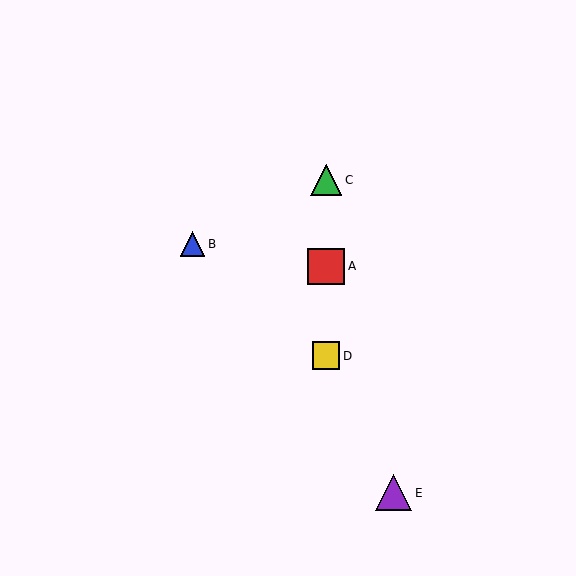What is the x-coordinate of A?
Object A is at x≈326.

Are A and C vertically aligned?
Yes, both are at x≈326.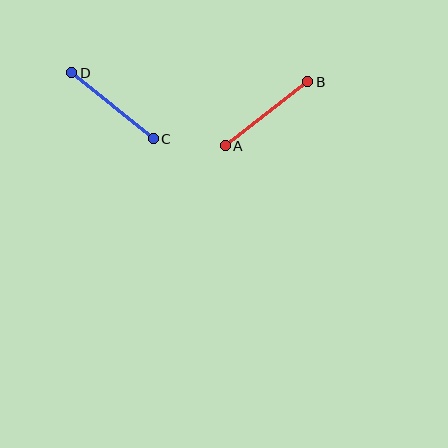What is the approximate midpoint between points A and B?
The midpoint is at approximately (267, 114) pixels.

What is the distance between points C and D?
The distance is approximately 105 pixels.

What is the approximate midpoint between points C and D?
The midpoint is at approximately (112, 106) pixels.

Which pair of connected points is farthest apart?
Points C and D are farthest apart.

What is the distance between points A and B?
The distance is approximately 104 pixels.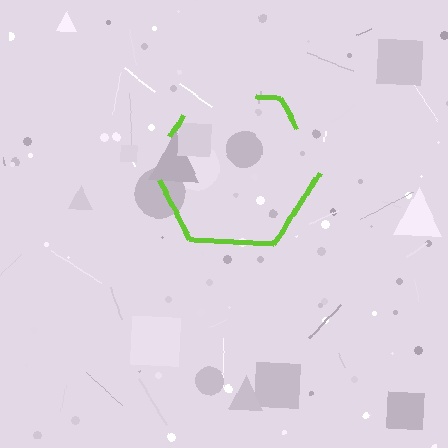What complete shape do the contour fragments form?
The contour fragments form a hexagon.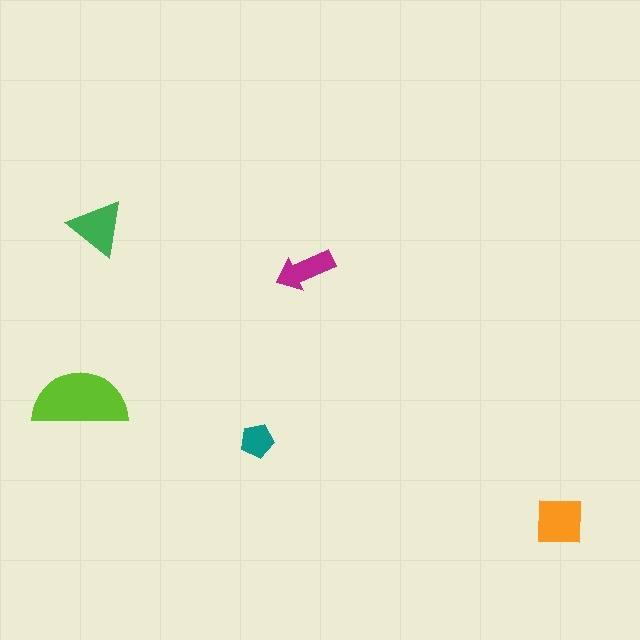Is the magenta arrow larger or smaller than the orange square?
Smaller.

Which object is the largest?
The lime semicircle.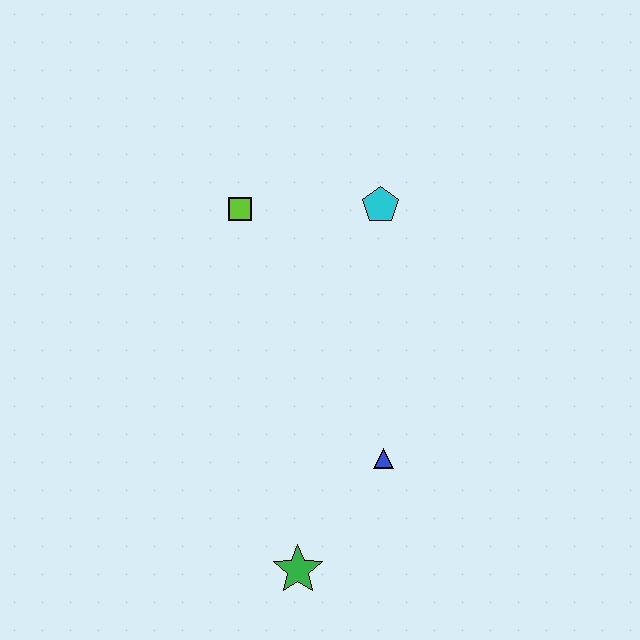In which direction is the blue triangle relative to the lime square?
The blue triangle is below the lime square.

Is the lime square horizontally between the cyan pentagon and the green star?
No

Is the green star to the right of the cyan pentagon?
No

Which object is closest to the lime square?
The cyan pentagon is closest to the lime square.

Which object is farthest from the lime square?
The green star is farthest from the lime square.